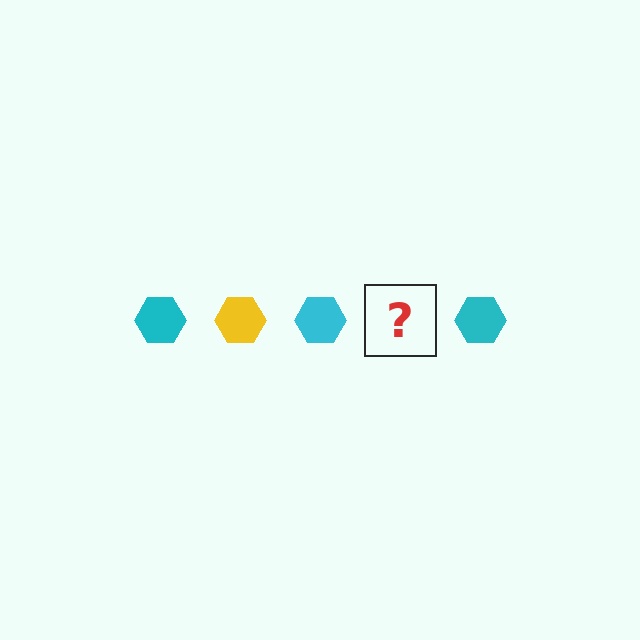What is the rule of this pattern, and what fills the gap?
The rule is that the pattern cycles through cyan, yellow hexagons. The gap should be filled with a yellow hexagon.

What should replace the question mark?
The question mark should be replaced with a yellow hexagon.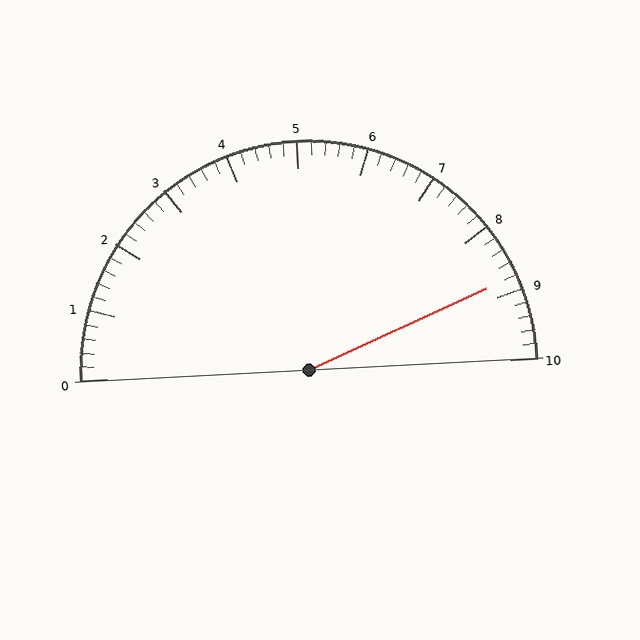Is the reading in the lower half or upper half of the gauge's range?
The reading is in the upper half of the range (0 to 10).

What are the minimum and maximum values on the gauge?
The gauge ranges from 0 to 10.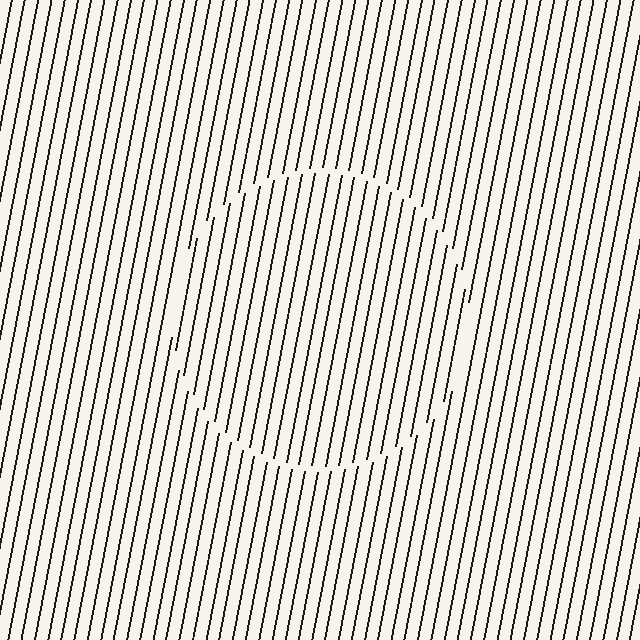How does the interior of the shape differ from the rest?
The interior of the shape contains the same grating, shifted by half a period — the contour is defined by the phase discontinuity where line-ends from the inner and outer gratings abut.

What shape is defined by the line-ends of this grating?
An illusory circle. The interior of the shape contains the same grating, shifted by half a period — the contour is defined by the phase discontinuity where line-ends from the inner and outer gratings abut.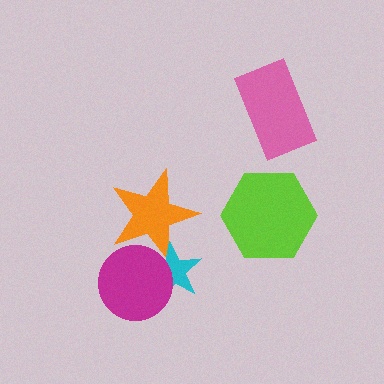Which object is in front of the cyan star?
The magenta circle is in front of the cyan star.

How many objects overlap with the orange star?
2 objects overlap with the orange star.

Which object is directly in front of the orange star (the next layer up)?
The cyan star is directly in front of the orange star.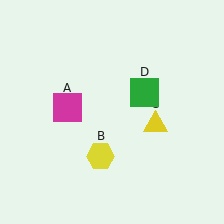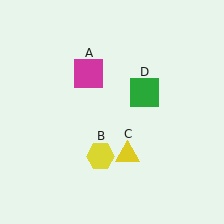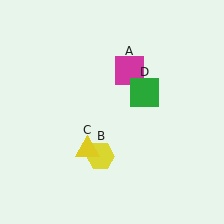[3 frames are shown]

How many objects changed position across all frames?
2 objects changed position: magenta square (object A), yellow triangle (object C).